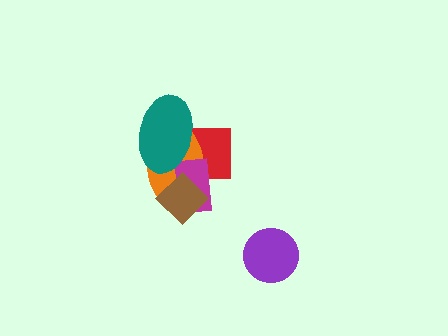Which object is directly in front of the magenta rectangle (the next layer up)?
The teal ellipse is directly in front of the magenta rectangle.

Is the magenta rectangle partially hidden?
Yes, it is partially covered by another shape.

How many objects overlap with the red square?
3 objects overlap with the red square.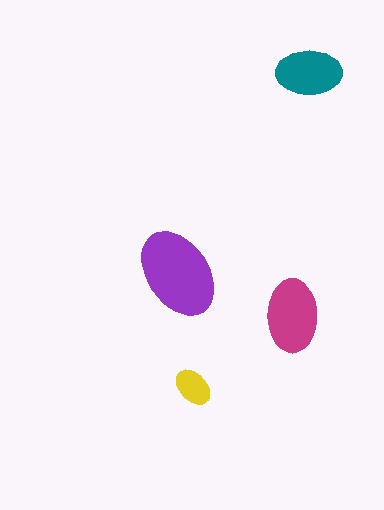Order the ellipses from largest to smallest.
the purple one, the magenta one, the teal one, the yellow one.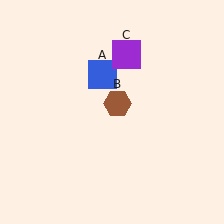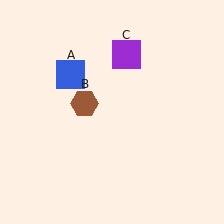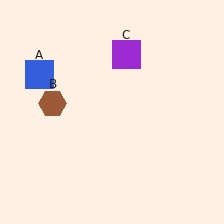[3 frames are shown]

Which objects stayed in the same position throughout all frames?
Purple square (object C) remained stationary.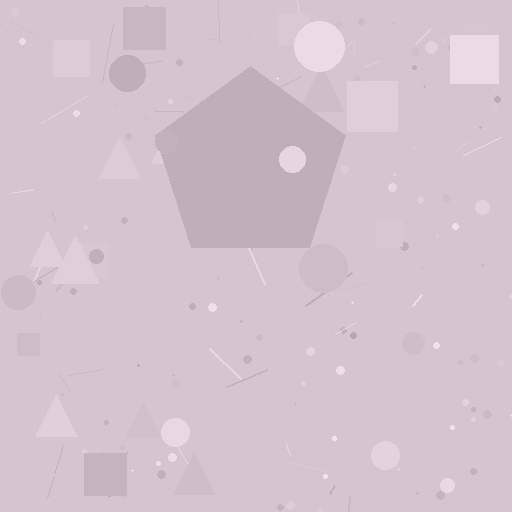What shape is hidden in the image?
A pentagon is hidden in the image.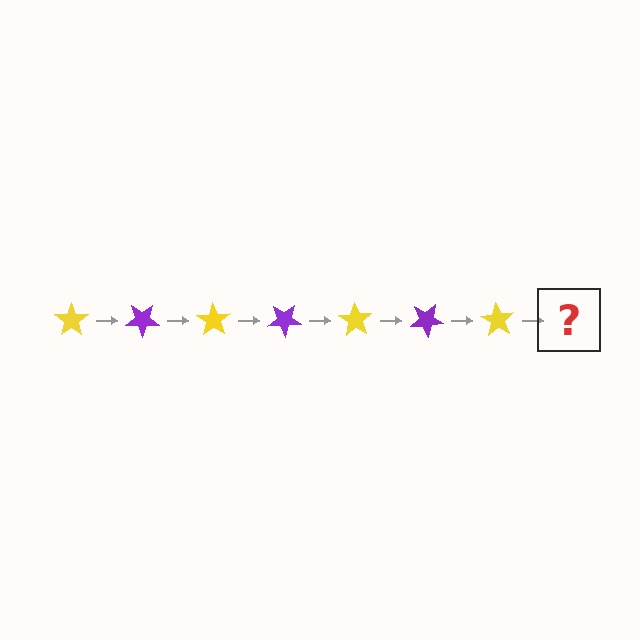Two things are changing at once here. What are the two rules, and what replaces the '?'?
The two rules are that it rotates 35 degrees each step and the color cycles through yellow and purple. The '?' should be a purple star, rotated 245 degrees from the start.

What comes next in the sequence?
The next element should be a purple star, rotated 245 degrees from the start.